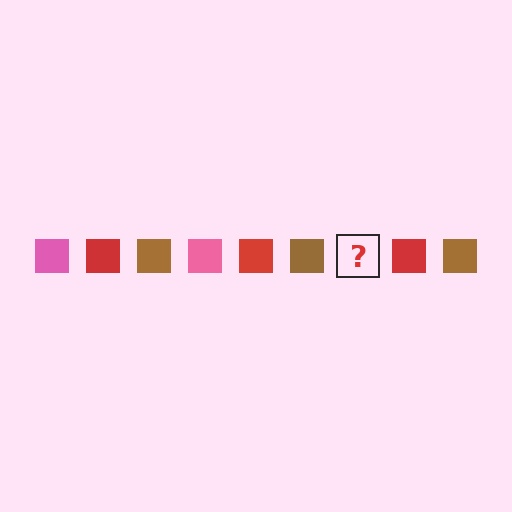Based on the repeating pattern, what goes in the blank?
The blank should be a pink square.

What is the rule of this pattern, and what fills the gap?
The rule is that the pattern cycles through pink, red, brown squares. The gap should be filled with a pink square.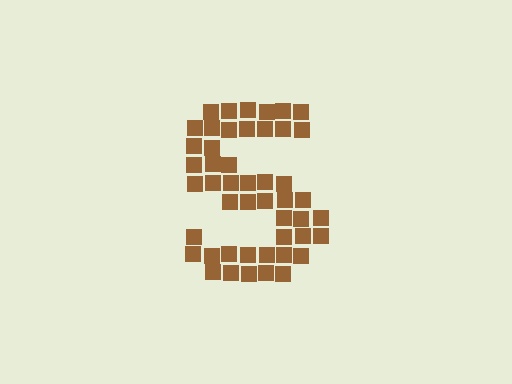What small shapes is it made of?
It is made of small squares.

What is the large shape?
The large shape is the letter S.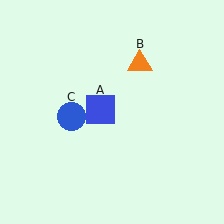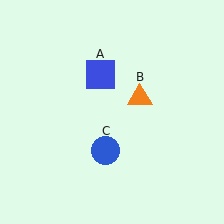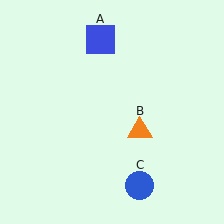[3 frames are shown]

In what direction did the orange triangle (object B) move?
The orange triangle (object B) moved down.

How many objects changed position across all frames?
3 objects changed position: blue square (object A), orange triangle (object B), blue circle (object C).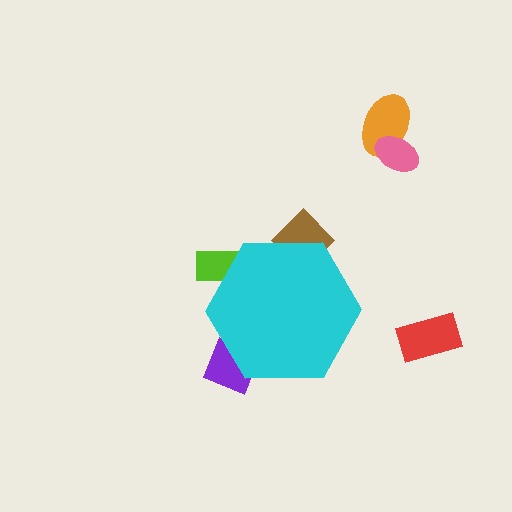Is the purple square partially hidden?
Yes, the purple square is partially hidden behind the cyan hexagon.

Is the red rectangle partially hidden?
No, the red rectangle is fully visible.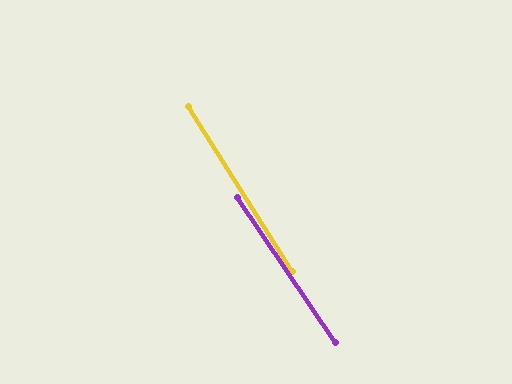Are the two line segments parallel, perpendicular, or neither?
Parallel — their directions differ by only 2.0°.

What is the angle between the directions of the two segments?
Approximately 2 degrees.